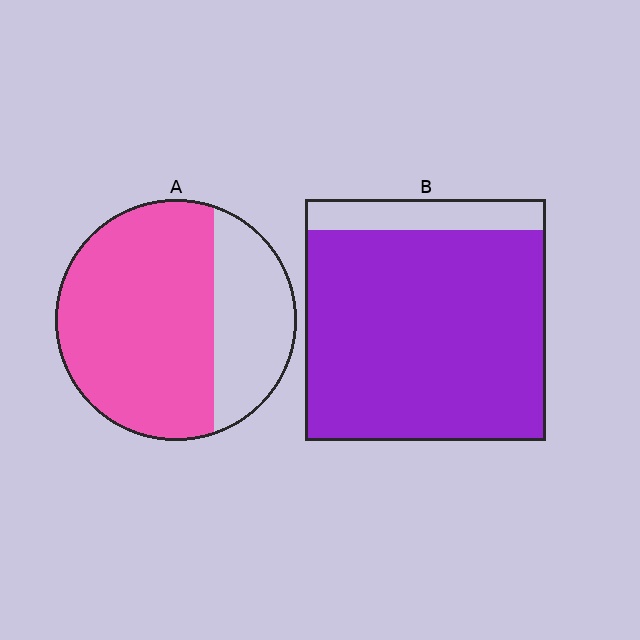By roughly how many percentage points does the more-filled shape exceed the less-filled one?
By roughly 20 percentage points (B over A).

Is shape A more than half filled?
Yes.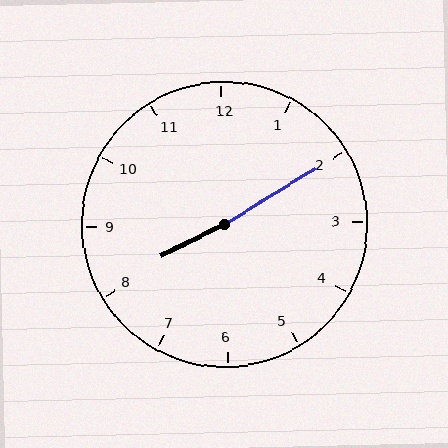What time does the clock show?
8:10.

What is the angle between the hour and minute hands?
Approximately 175 degrees.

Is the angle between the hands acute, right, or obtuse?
It is obtuse.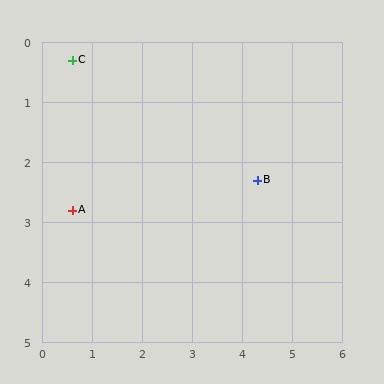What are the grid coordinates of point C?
Point C is at approximately (0.6, 0.3).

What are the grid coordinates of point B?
Point B is at approximately (4.3, 2.3).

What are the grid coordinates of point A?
Point A is at approximately (0.6, 2.8).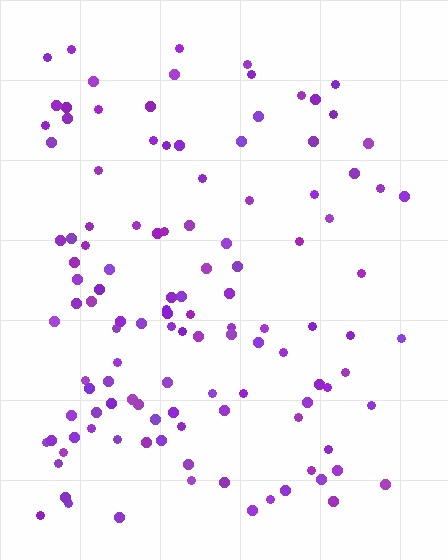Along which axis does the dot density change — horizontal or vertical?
Horizontal.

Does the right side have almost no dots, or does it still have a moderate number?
Still a moderate number, just noticeably fewer than the left.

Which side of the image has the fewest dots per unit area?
The right.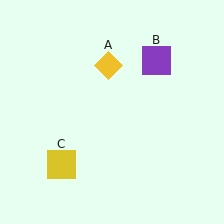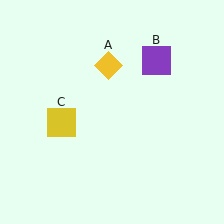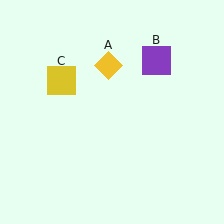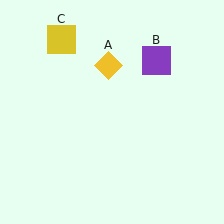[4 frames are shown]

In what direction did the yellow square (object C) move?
The yellow square (object C) moved up.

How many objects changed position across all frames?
1 object changed position: yellow square (object C).